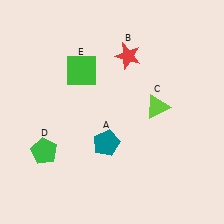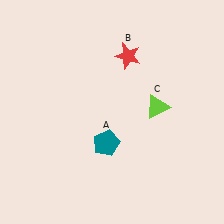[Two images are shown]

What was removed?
The green pentagon (D), the green square (E) were removed in Image 2.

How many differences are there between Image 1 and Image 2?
There are 2 differences between the two images.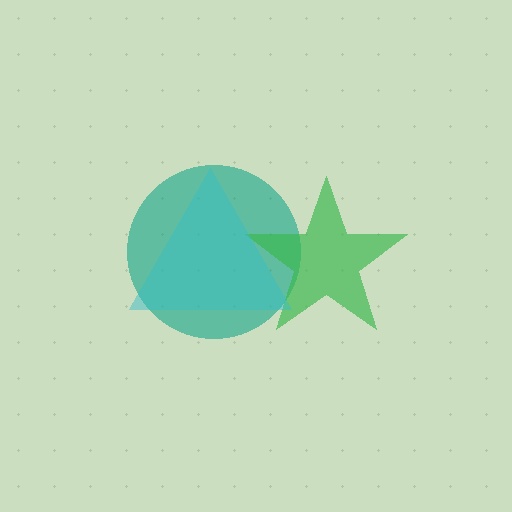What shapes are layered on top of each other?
The layered shapes are: a teal circle, a green star, a cyan triangle.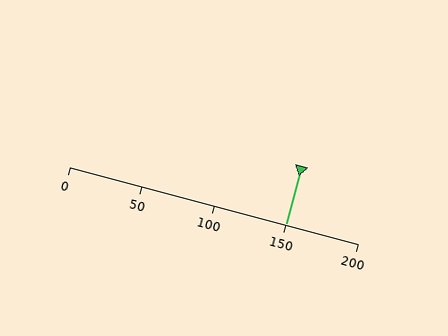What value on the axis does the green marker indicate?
The marker indicates approximately 150.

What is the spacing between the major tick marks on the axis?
The major ticks are spaced 50 apart.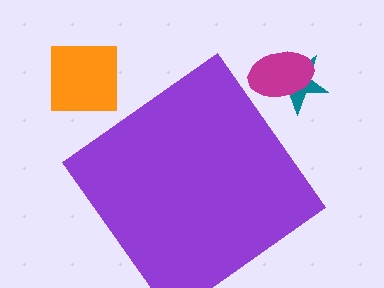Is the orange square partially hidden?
No, the orange square is fully visible.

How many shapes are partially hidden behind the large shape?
0 shapes are partially hidden.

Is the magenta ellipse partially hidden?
No, the magenta ellipse is fully visible.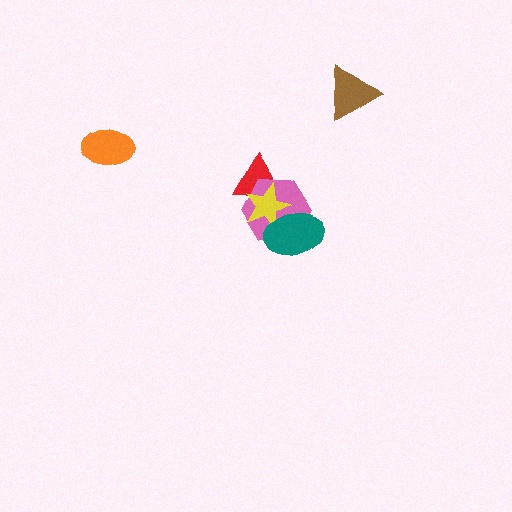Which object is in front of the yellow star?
The teal ellipse is in front of the yellow star.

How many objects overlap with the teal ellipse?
2 objects overlap with the teal ellipse.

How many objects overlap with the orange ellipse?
0 objects overlap with the orange ellipse.